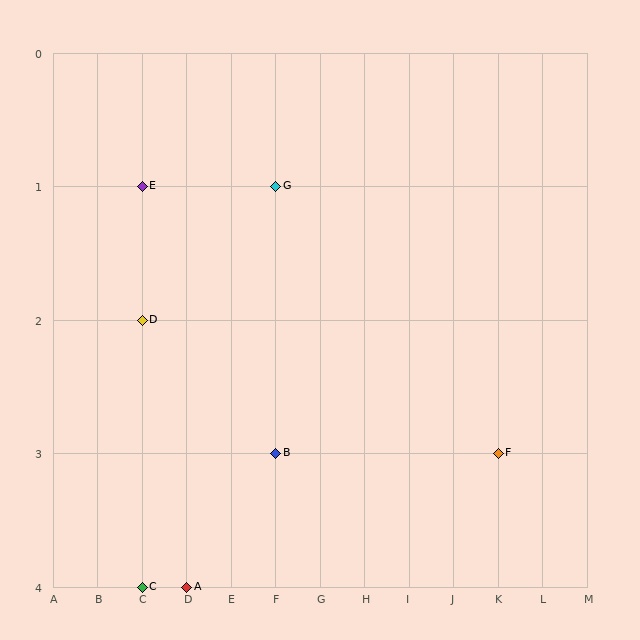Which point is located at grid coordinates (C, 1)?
Point E is at (C, 1).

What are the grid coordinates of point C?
Point C is at grid coordinates (C, 4).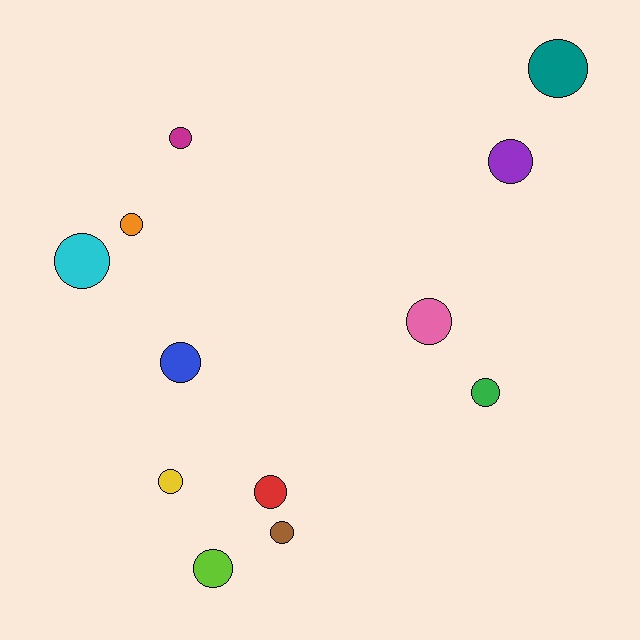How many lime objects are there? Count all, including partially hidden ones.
There is 1 lime object.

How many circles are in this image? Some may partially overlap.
There are 12 circles.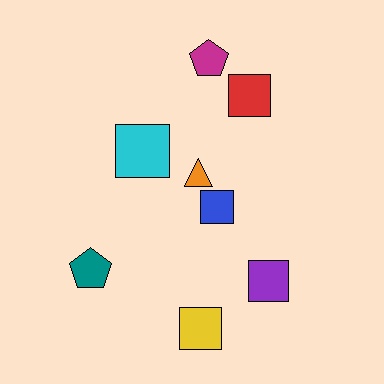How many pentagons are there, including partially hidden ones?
There are 2 pentagons.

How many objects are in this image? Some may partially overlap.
There are 8 objects.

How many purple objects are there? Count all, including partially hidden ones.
There is 1 purple object.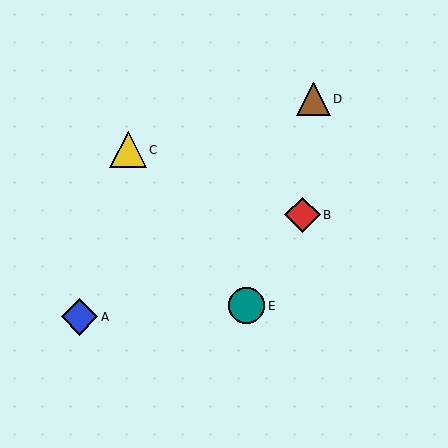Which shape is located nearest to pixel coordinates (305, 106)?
The brown triangle (labeled D) at (313, 99) is nearest to that location.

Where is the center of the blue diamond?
The center of the blue diamond is at (80, 317).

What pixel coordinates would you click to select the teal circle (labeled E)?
Click at (247, 306) to select the teal circle E.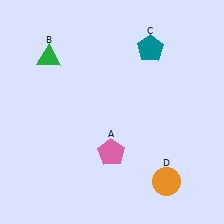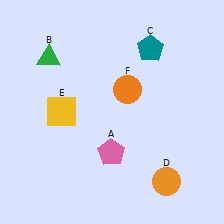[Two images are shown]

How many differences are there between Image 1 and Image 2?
There are 2 differences between the two images.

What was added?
A yellow square (E), an orange circle (F) were added in Image 2.